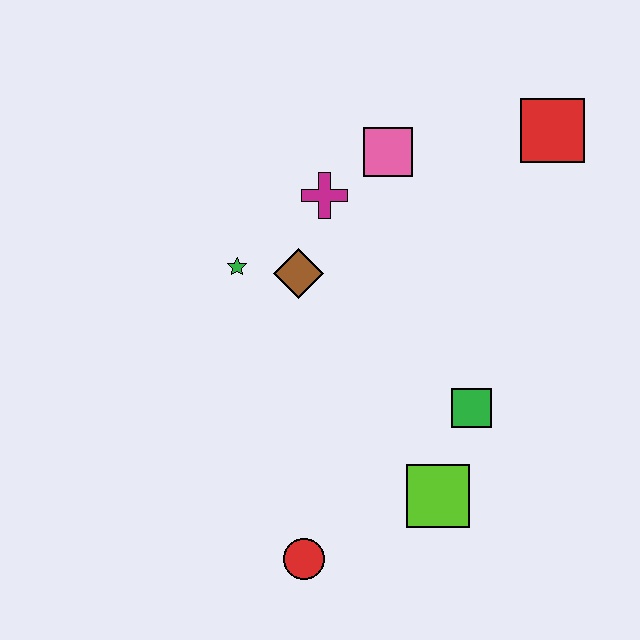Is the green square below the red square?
Yes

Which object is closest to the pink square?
The magenta cross is closest to the pink square.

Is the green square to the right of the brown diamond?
Yes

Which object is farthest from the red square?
The red circle is farthest from the red square.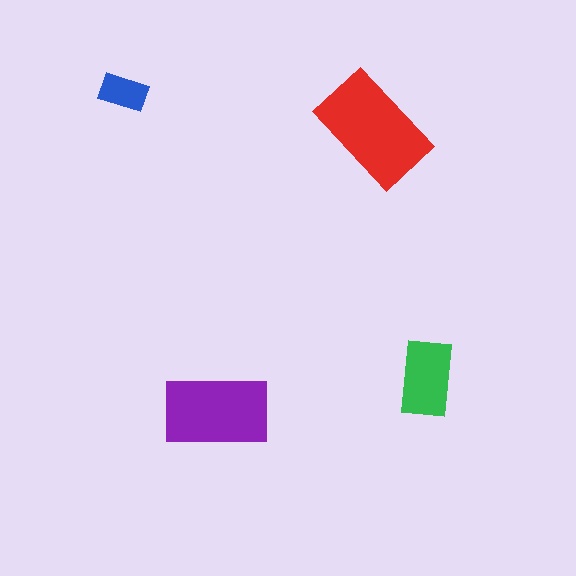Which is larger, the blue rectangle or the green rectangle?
The green one.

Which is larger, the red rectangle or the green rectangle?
The red one.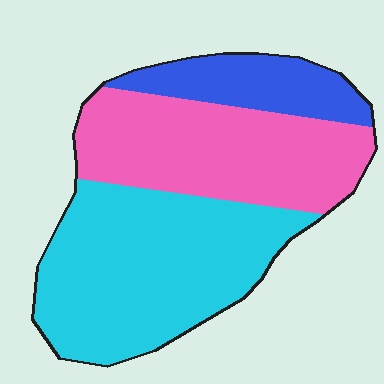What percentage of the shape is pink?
Pink covers 37% of the shape.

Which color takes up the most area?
Cyan, at roughly 45%.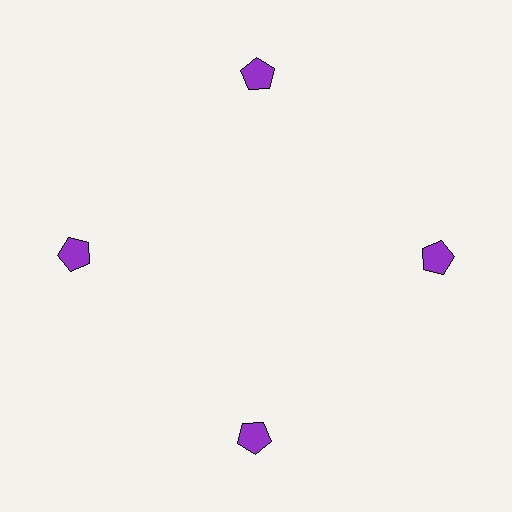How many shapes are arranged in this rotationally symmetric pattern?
There are 4 shapes, arranged in 4 groups of 1.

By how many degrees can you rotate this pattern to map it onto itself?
The pattern maps onto itself every 90 degrees of rotation.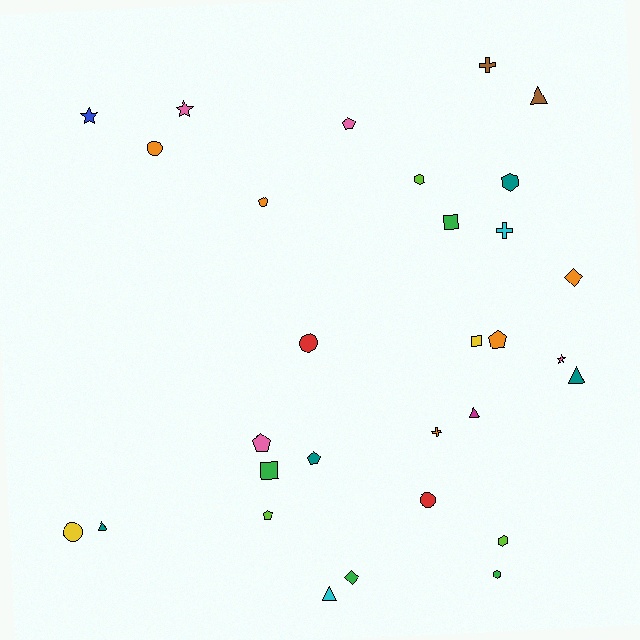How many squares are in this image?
There are 3 squares.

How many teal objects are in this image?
There are 4 teal objects.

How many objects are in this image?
There are 30 objects.